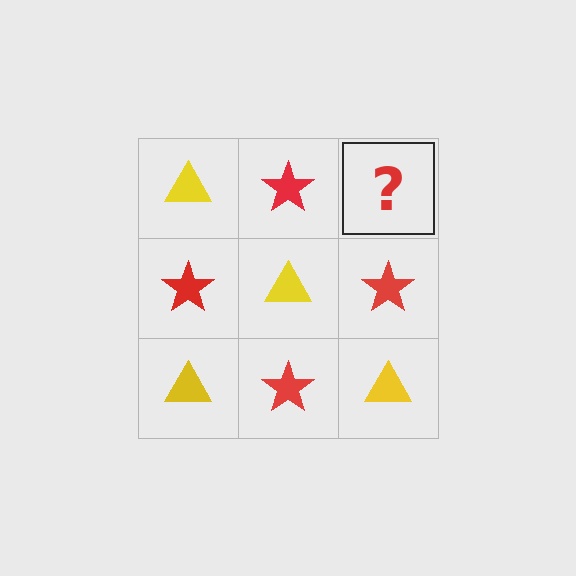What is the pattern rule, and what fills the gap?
The rule is that it alternates yellow triangle and red star in a checkerboard pattern. The gap should be filled with a yellow triangle.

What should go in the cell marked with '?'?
The missing cell should contain a yellow triangle.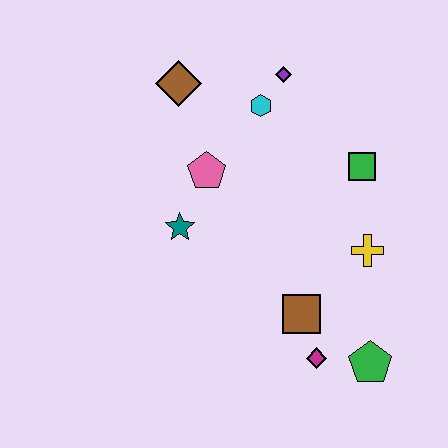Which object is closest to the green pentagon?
The magenta diamond is closest to the green pentagon.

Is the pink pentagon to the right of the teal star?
Yes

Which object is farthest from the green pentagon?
The brown diamond is farthest from the green pentagon.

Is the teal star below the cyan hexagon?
Yes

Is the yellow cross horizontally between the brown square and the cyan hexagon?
No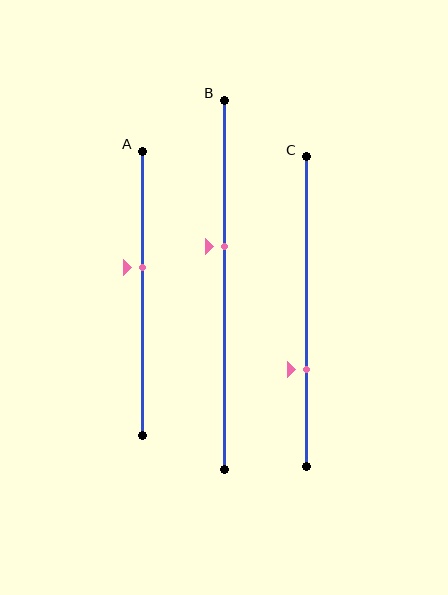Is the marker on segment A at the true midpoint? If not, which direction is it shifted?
No, the marker on segment A is shifted upward by about 9% of the segment length.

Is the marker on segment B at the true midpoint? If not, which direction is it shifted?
No, the marker on segment B is shifted upward by about 11% of the segment length.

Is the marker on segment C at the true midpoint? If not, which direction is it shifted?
No, the marker on segment C is shifted downward by about 19% of the segment length.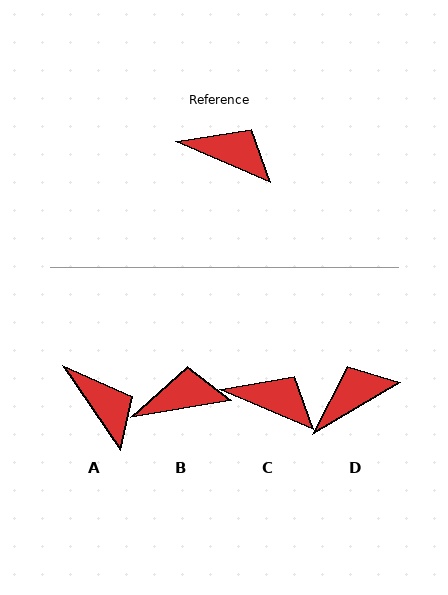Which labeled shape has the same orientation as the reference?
C.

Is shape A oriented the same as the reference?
No, it is off by about 33 degrees.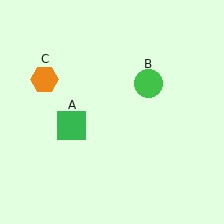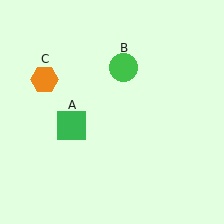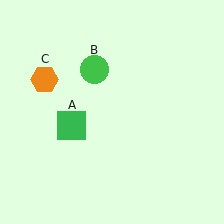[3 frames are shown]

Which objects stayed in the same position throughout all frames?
Green square (object A) and orange hexagon (object C) remained stationary.